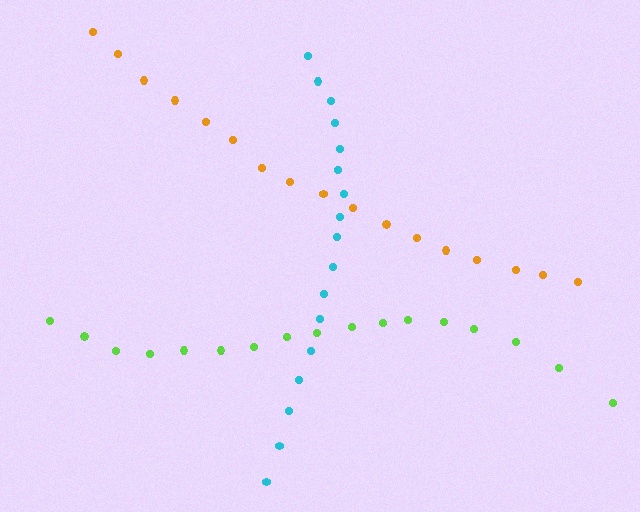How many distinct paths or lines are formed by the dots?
There are 3 distinct paths.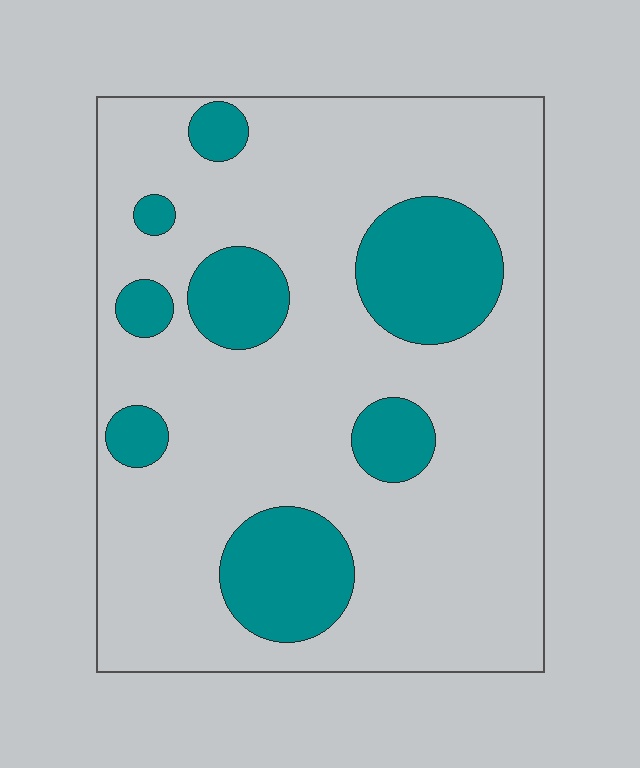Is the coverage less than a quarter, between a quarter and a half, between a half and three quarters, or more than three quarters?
Less than a quarter.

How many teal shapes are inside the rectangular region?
8.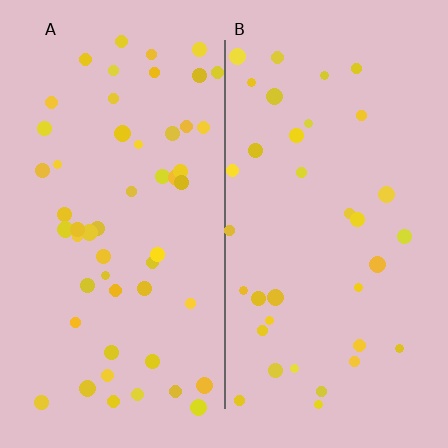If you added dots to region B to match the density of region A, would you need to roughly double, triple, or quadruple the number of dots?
Approximately double.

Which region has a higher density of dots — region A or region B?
A (the left).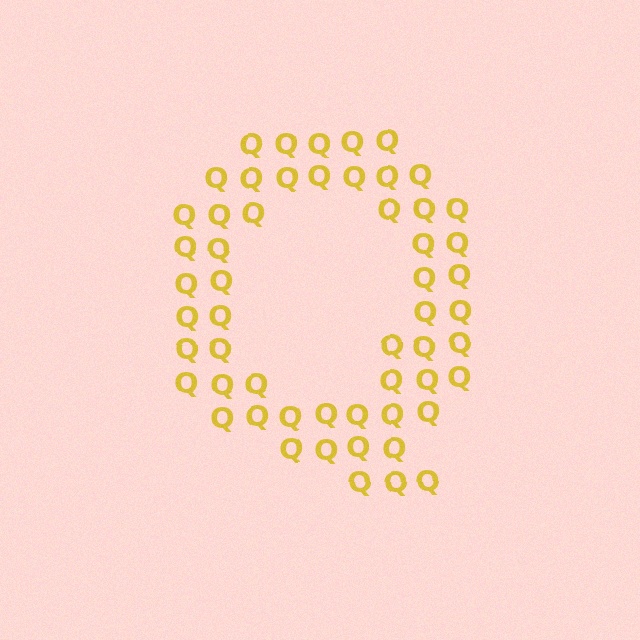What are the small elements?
The small elements are letter Q's.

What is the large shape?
The large shape is the letter Q.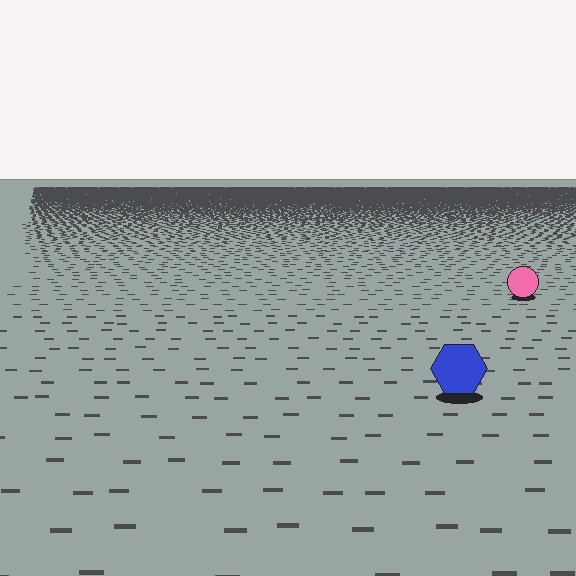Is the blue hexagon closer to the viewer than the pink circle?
Yes. The blue hexagon is closer — you can tell from the texture gradient: the ground texture is coarser near it.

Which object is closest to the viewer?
The blue hexagon is closest. The texture marks near it are larger and more spread out.